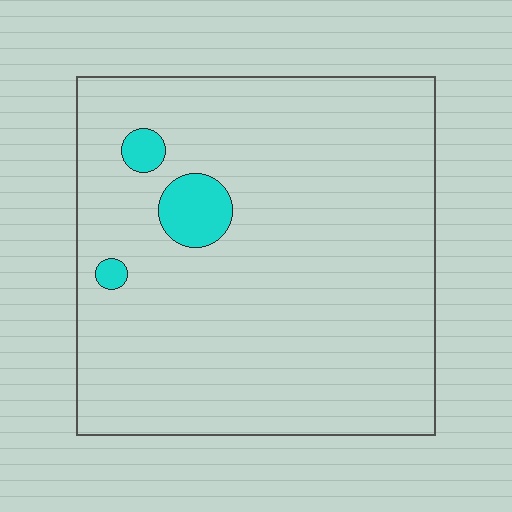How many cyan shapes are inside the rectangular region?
3.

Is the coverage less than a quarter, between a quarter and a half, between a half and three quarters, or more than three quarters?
Less than a quarter.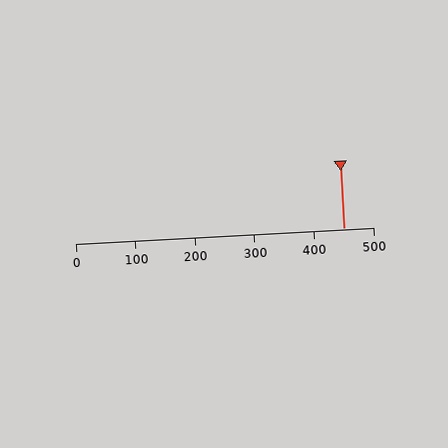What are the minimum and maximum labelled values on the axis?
The axis runs from 0 to 500.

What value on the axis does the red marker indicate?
The marker indicates approximately 450.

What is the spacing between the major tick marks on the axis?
The major ticks are spaced 100 apart.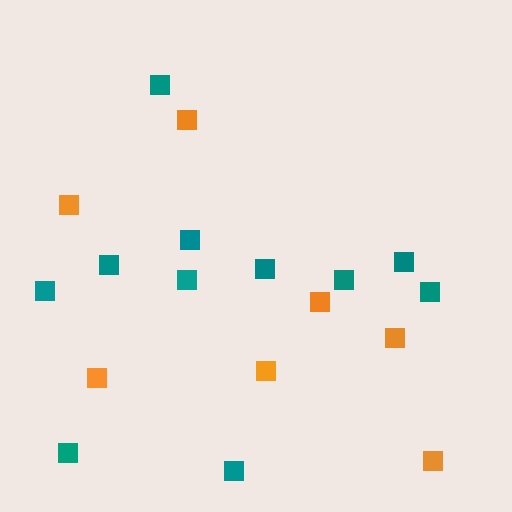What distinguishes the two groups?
There are 2 groups: one group of teal squares (11) and one group of orange squares (7).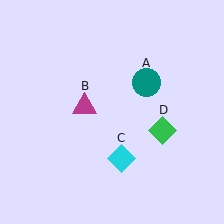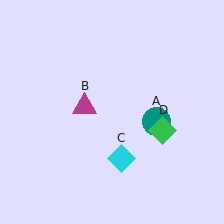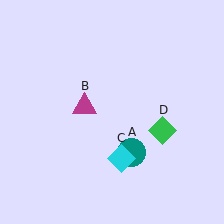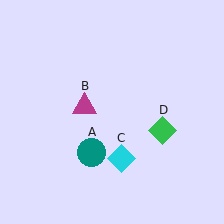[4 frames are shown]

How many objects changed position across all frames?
1 object changed position: teal circle (object A).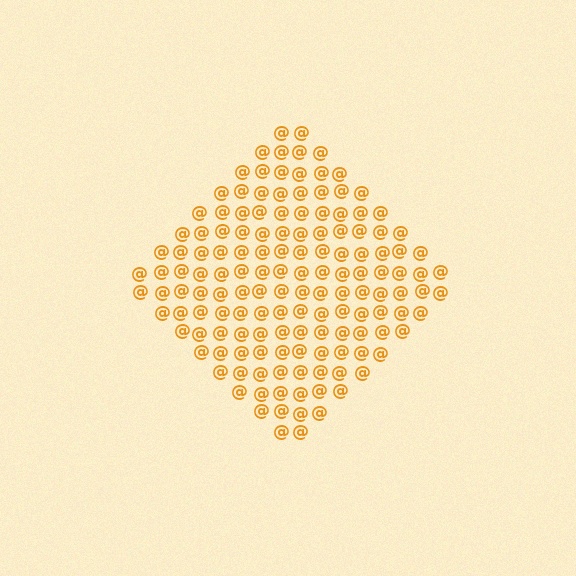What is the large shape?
The large shape is a diamond.